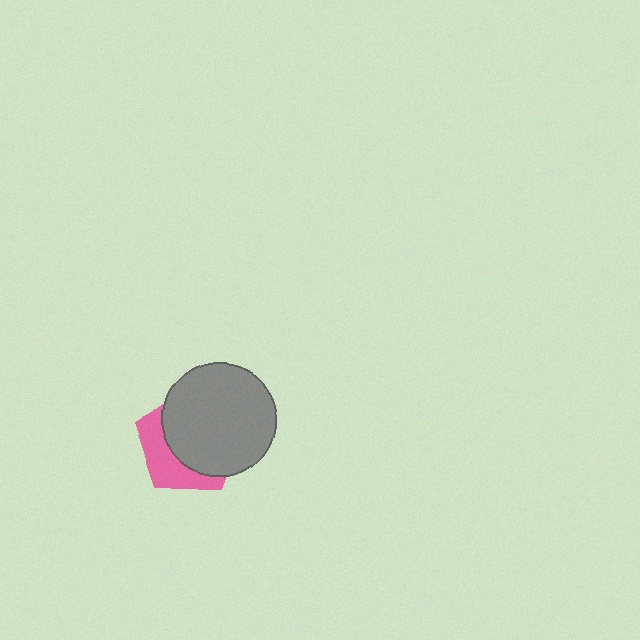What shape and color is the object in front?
The object in front is a gray circle.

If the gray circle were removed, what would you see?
You would see the complete pink pentagon.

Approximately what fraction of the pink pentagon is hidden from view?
Roughly 65% of the pink pentagon is hidden behind the gray circle.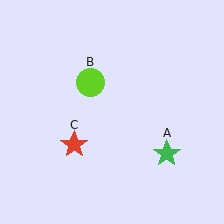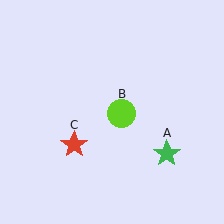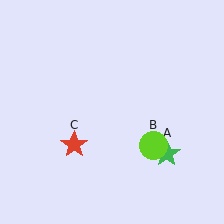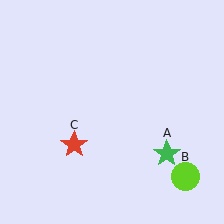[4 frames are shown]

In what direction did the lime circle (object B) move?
The lime circle (object B) moved down and to the right.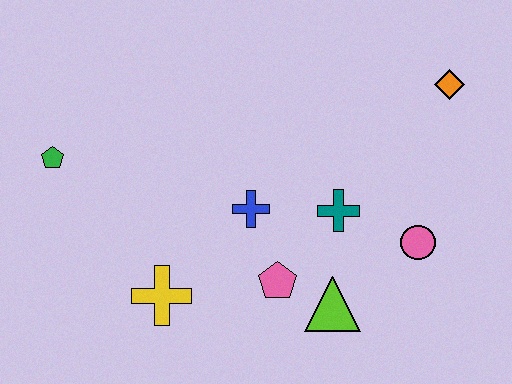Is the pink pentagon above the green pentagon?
No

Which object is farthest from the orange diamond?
The green pentagon is farthest from the orange diamond.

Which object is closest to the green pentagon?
The yellow cross is closest to the green pentagon.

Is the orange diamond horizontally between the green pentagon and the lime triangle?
No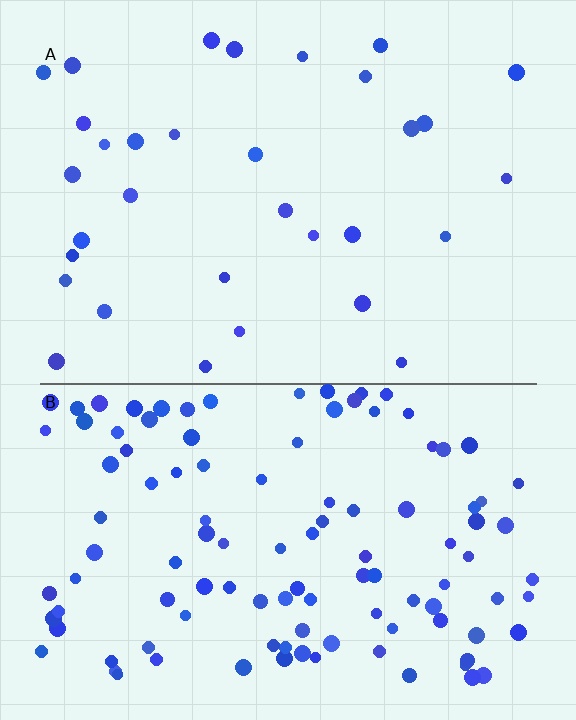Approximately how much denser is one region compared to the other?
Approximately 3.5× — region B over region A.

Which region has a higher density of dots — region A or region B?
B (the bottom).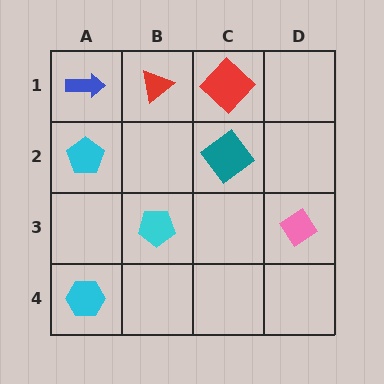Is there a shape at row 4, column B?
No, that cell is empty.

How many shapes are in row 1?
3 shapes.